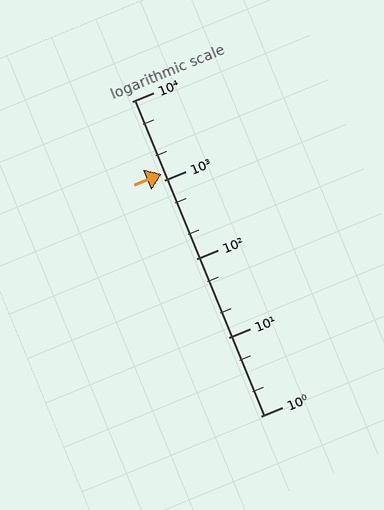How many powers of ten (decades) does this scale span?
The scale spans 4 decades, from 1 to 10000.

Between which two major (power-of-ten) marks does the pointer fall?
The pointer is between 1000 and 10000.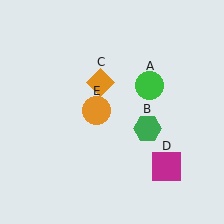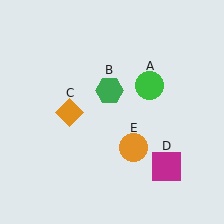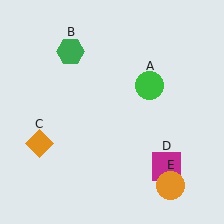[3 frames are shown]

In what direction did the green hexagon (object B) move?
The green hexagon (object B) moved up and to the left.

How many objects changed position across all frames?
3 objects changed position: green hexagon (object B), orange diamond (object C), orange circle (object E).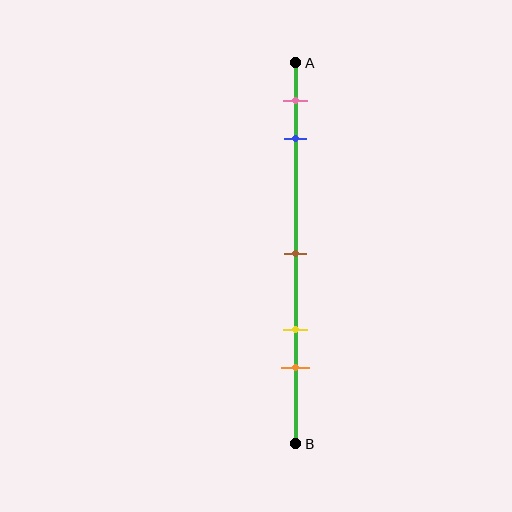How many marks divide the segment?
There are 5 marks dividing the segment.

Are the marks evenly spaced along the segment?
No, the marks are not evenly spaced.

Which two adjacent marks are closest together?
The pink and blue marks are the closest adjacent pair.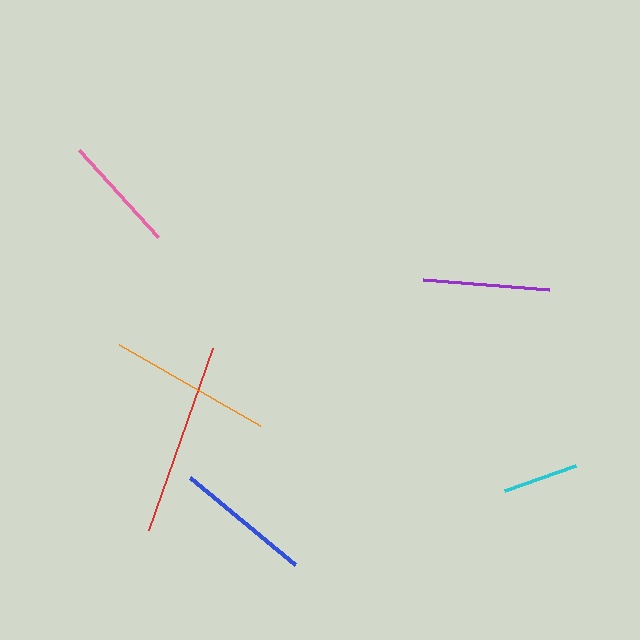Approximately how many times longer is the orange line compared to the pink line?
The orange line is approximately 1.4 times the length of the pink line.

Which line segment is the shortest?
The cyan line is the shortest at approximately 75 pixels.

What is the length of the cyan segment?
The cyan segment is approximately 75 pixels long.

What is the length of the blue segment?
The blue segment is approximately 137 pixels long.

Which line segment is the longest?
The red line is the longest at approximately 194 pixels.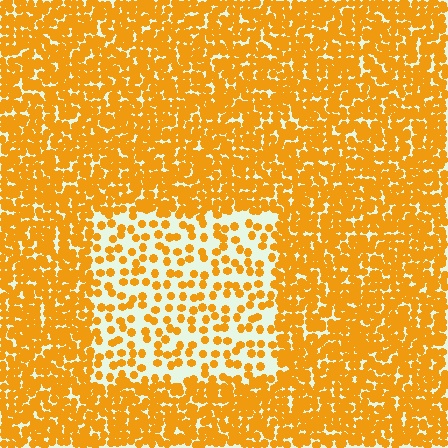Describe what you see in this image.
The image contains small orange elements arranged at two different densities. A rectangle-shaped region is visible where the elements are less densely packed than the surrounding area.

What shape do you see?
I see a rectangle.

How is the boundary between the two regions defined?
The boundary is defined by a change in element density (approximately 2.7x ratio). All elements are the same color, size, and shape.